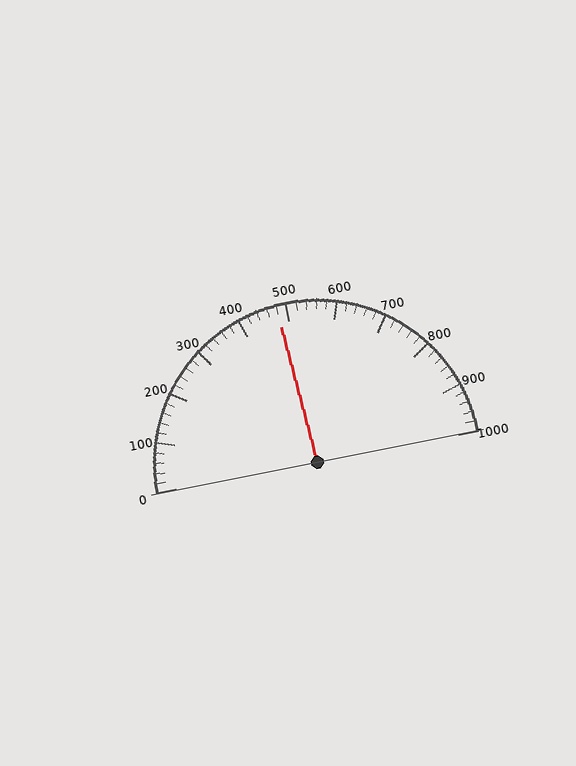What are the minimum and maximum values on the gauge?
The gauge ranges from 0 to 1000.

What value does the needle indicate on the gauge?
The needle indicates approximately 480.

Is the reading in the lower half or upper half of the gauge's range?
The reading is in the lower half of the range (0 to 1000).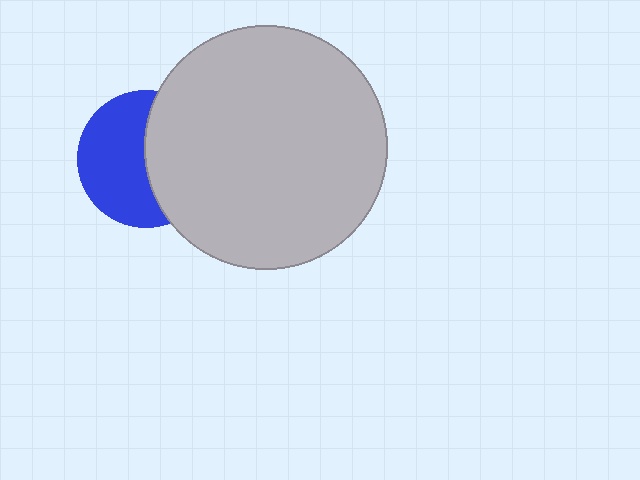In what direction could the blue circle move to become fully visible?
The blue circle could move left. That would shift it out from behind the light gray circle entirely.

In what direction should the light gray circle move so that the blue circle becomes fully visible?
The light gray circle should move right. That is the shortest direction to clear the overlap and leave the blue circle fully visible.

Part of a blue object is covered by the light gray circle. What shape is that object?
It is a circle.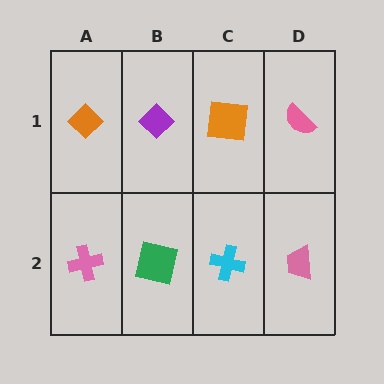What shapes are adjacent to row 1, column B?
A green square (row 2, column B), an orange diamond (row 1, column A), an orange square (row 1, column C).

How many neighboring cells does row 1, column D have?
2.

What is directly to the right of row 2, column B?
A cyan cross.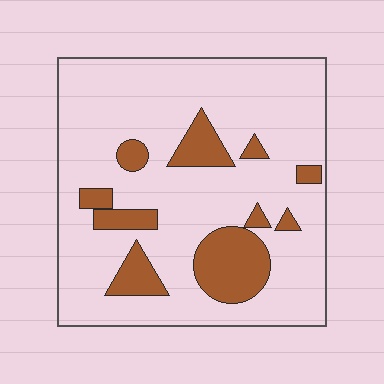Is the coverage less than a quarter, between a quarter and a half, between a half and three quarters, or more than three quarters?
Less than a quarter.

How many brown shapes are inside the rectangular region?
10.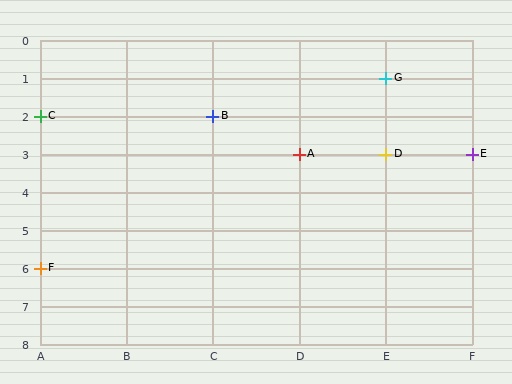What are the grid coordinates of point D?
Point D is at grid coordinates (E, 3).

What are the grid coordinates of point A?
Point A is at grid coordinates (D, 3).